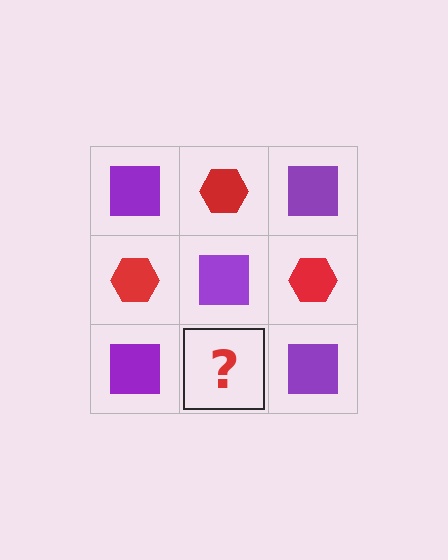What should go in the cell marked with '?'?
The missing cell should contain a red hexagon.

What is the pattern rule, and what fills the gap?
The rule is that it alternates purple square and red hexagon in a checkerboard pattern. The gap should be filled with a red hexagon.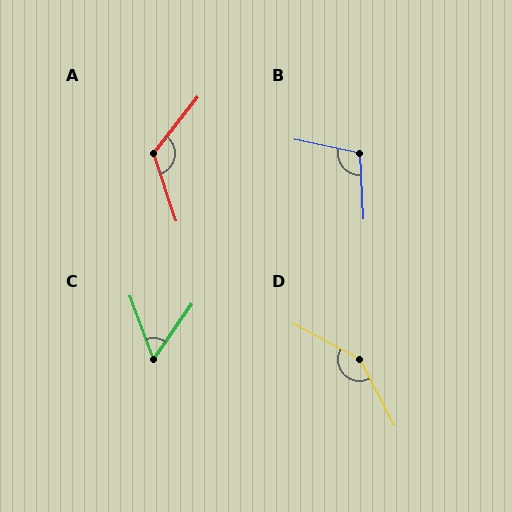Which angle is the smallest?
C, at approximately 55 degrees.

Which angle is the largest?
D, at approximately 145 degrees.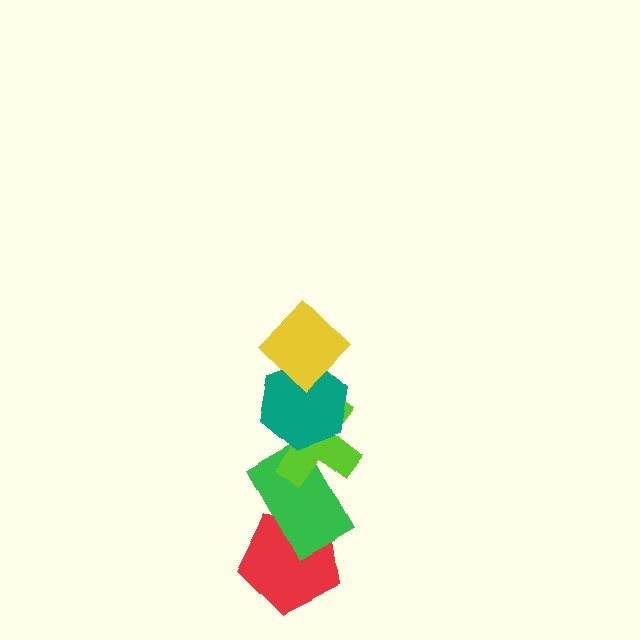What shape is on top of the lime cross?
The teal hexagon is on top of the lime cross.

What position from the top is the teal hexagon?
The teal hexagon is 2nd from the top.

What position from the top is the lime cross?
The lime cross is 3rd from the top.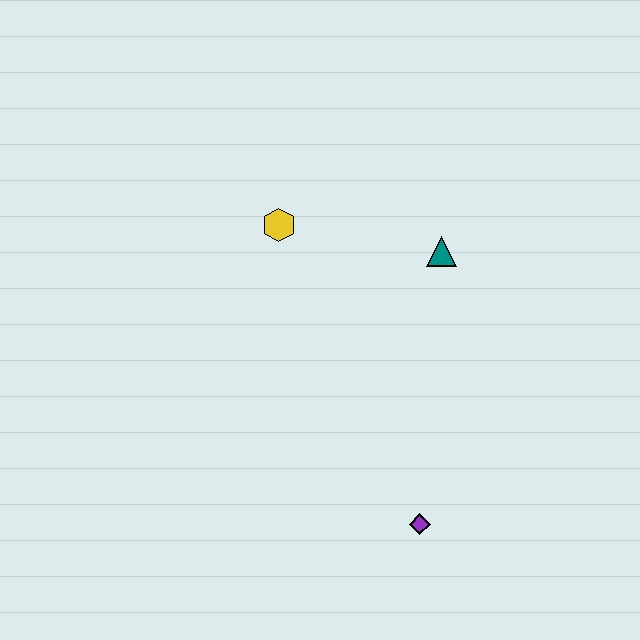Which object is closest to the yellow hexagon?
The teal triangle is closest to the yellow hexagon.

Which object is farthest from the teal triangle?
The purple diamond is farthest from the teal triangle.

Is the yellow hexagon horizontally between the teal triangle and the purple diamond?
No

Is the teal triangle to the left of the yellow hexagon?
No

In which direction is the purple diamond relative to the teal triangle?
The purple diamond is below the teal triangle.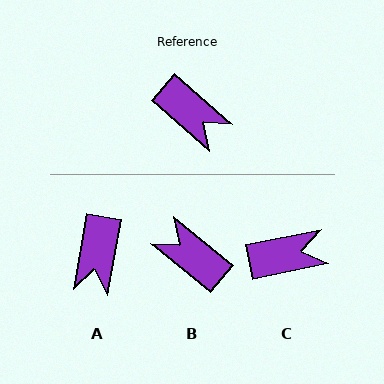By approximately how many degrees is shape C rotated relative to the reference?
Approximately 52 degrees counter-clockwise.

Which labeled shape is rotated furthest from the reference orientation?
B, about 178 degrees away.